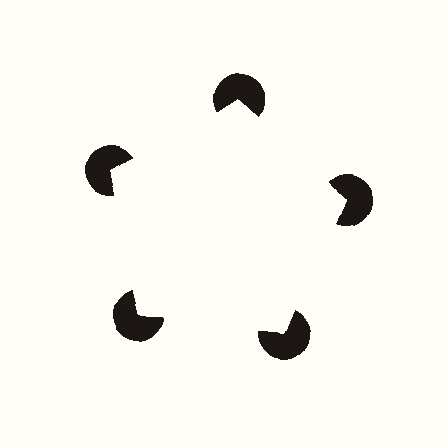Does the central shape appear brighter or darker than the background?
It typically appears slightly brighter than the background, even though no actual brightness change is drawn.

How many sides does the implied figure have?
5 sides.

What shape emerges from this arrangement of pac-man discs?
An illusory pentagon — its edges are inferred from the aligned wedge cuts in the pac-man discs, not physically drawn.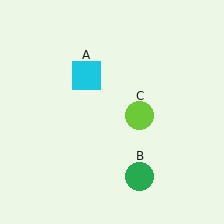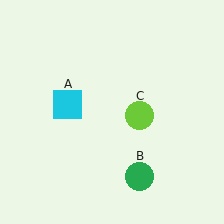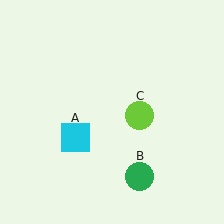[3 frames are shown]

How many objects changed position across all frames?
1 object changed position: cyan square (object A).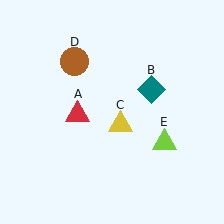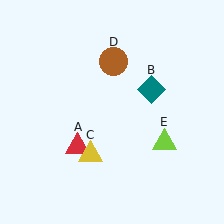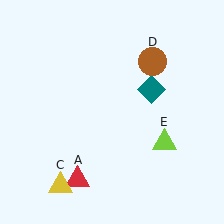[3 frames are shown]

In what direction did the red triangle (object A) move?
The red triangle (object A) moved down.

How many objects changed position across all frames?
3 objects changed position: red triangle (object A), yellow triangle (object C), brown circle (object D).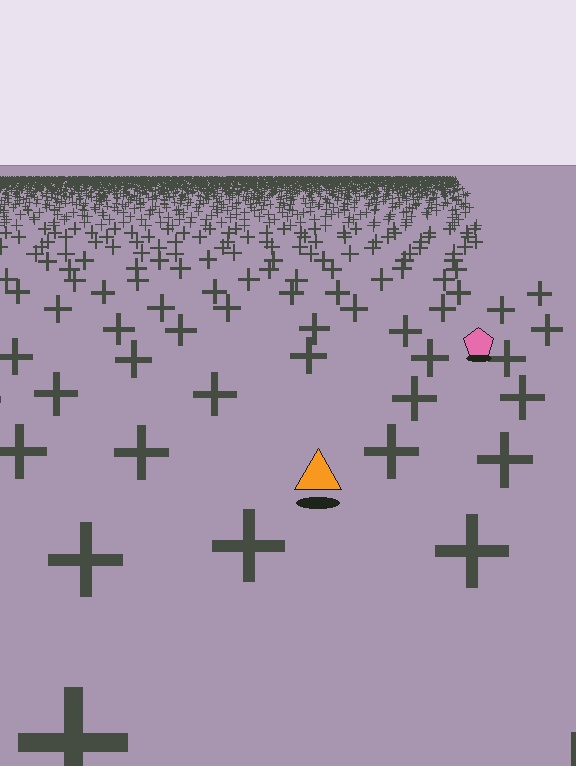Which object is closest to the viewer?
The orange triangle is closest. The texture marks near it are larger and more spread out.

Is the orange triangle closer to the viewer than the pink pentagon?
Yes. The orange triangle is closer — you can tell from the texture gradient: the ground texture is coarser near it.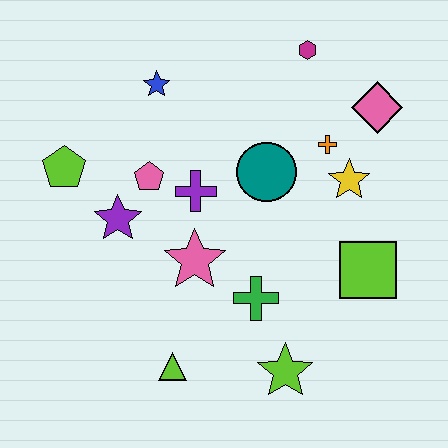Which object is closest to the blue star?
The pink pentagon is closest to the blue star.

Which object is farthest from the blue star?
The lime star is farthest from the blue star.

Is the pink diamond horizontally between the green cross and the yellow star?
No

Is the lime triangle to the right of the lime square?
No